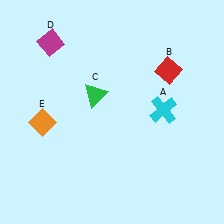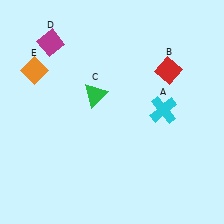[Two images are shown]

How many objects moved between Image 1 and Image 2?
1 object moved between the two images.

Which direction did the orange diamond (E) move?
The orange diamond (E) moved up.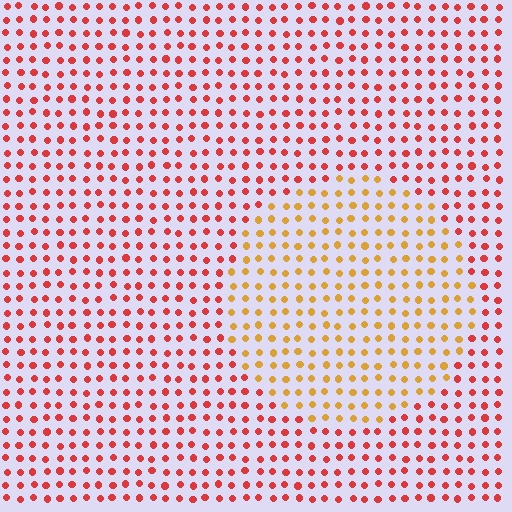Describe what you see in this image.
The image is filled with small red elements in a uniform arrangement. A circle-shaped region is visible where the elements are tinted to a slightly different hue, forming a subtle color boundary.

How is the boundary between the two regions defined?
The boundary is defined purely by a slight shift in hue (about 41 degrees). Spacing, size, and orientation are identical on both sides.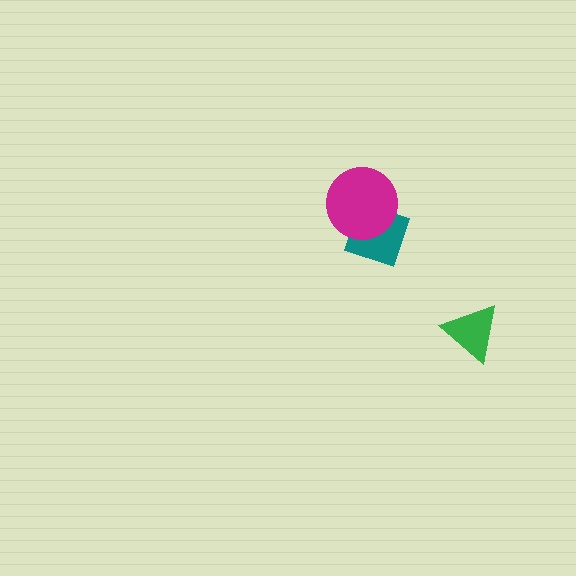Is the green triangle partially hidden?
No, no other shape covers it.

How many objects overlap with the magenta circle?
1 object overlaps with the magenta circle.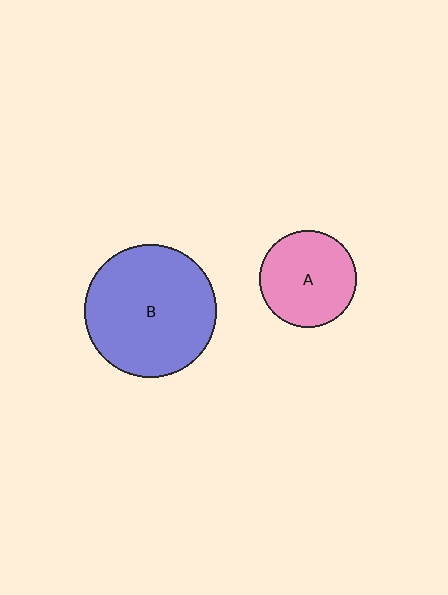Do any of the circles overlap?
No, none of the circles overlap.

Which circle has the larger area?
Circle B (blue).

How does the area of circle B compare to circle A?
Approximately 1.9 times.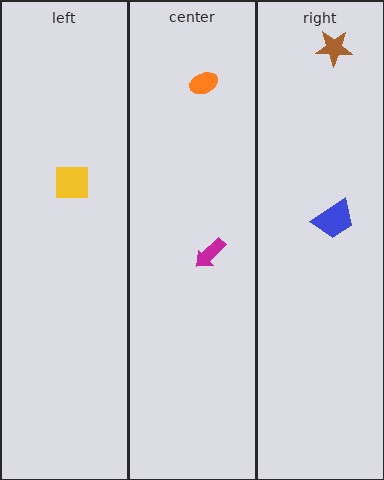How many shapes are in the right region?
2.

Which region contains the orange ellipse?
The center region.